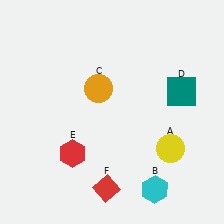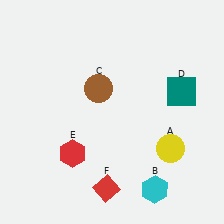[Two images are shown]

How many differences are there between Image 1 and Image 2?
There is 1 difference between the two images.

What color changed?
The circle (C) changed from orange in Image 1 to brown in Image 2.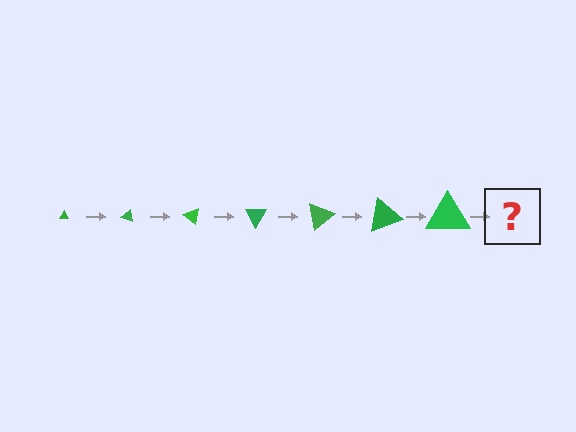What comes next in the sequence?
The next element should be a triangle, larger than the previous one and rotated 140 degrees from the start.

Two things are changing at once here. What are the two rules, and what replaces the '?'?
The two rules are that the triangle grows larger each step and it rotates 20 degrees each step. The '?' should be a triangle, larger than the previous one and rotated 140 degrees from the start.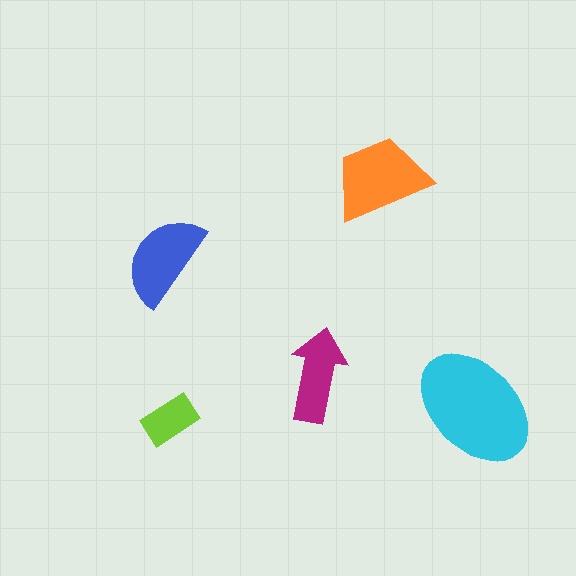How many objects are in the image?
There are 5 objects in the image.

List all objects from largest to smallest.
The cyan ellipse, the orange trapezoid, the blue semicircle, the magenta arrow, the lime rectangle.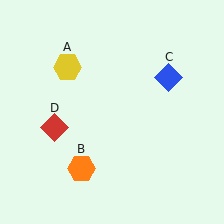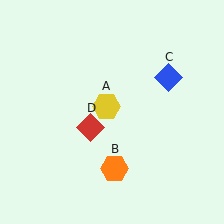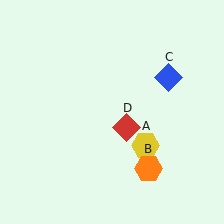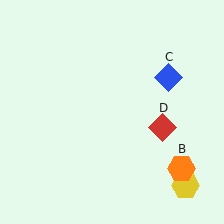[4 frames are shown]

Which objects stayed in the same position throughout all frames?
Blue diamond (object C) remained stationary.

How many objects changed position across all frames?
3 objects changed position: yellow hexagon (object A), orange hexagon (object B), red diamond (object D).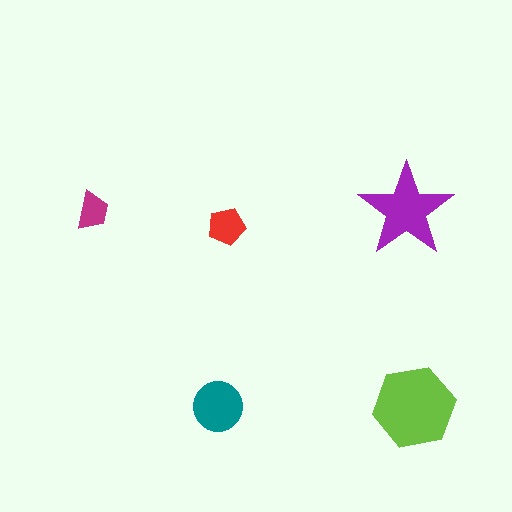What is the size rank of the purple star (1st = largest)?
2nd.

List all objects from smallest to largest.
The magenta trapezoid, the red pentagon, the teal circle, the purple star, the lime hexagon.